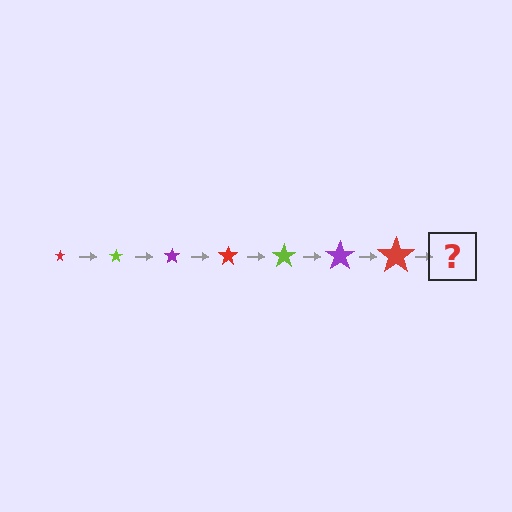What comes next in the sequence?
The next element should be a lime star, larger than the previous one.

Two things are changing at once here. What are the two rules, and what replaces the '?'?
The two rules are that the star grows larger each step and the color cycles through red, lime, and purple. The '?' should be a lime star, larger than the previous one.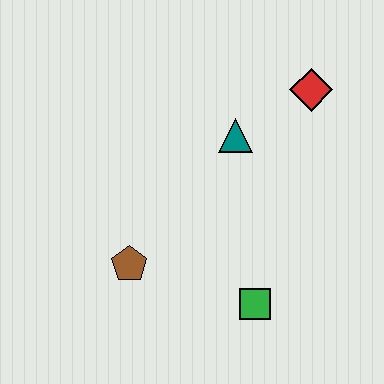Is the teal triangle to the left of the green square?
Yes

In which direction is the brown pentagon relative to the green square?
The brown pentagon is to the left of the green square.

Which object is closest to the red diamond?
The teal triangle is closest to the red diamond.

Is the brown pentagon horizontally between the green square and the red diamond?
No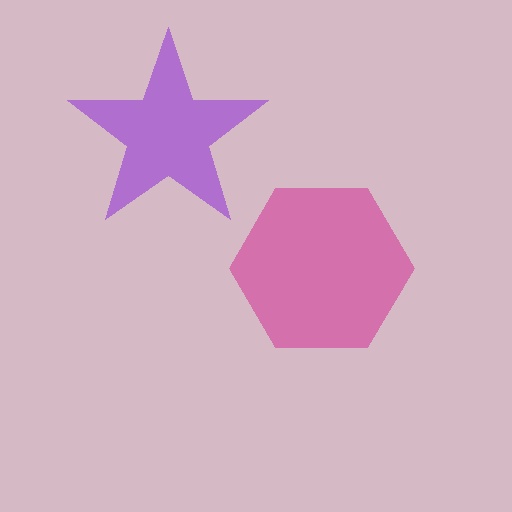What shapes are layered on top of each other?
The layered shapes are: a purple star, a magenta hexagon.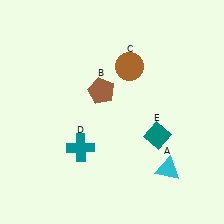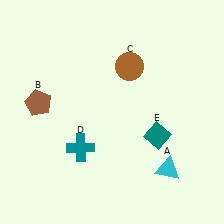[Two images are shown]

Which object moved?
The brown pentagon (B) moved left.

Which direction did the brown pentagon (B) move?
The brown pentagon (B) moved left.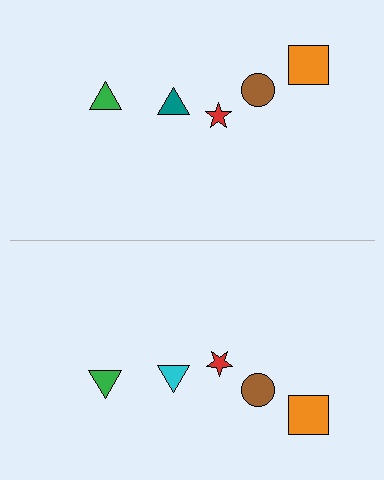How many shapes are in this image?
There are 10 shapes in this image.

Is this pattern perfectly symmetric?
No, the pattern is not perfectly symmetric. The cyan triangle on the bottom side breaks the symmetry — its mirror counterpart is teal.